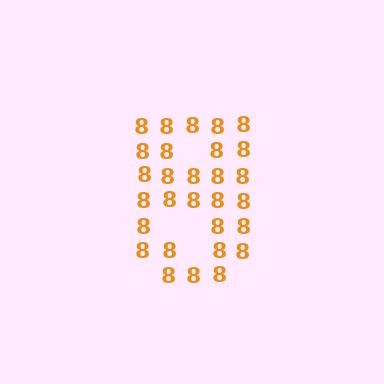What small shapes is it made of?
It is made of small digit 8's.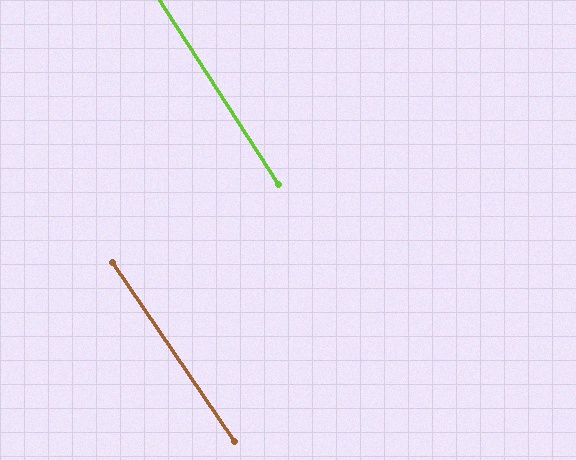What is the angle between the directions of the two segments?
Approximately 1 degree.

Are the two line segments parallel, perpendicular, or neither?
Parallel — their directions differ by only 1.4°.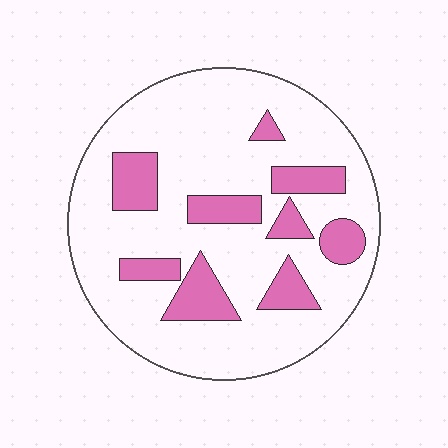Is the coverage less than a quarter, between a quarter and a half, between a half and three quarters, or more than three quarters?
Less than a quarter.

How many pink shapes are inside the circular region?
9.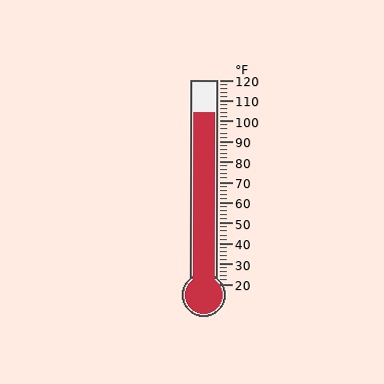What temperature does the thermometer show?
The thermometer shows approximately 104°F.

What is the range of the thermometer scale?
The thermometer scale ranges from 20°F to 120°F.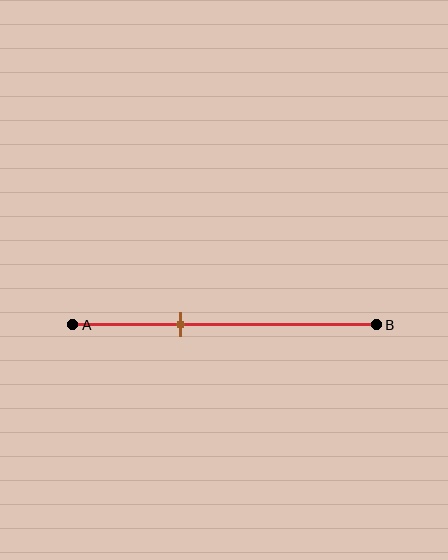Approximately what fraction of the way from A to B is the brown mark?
The brown mark is approximately 35% of the way from A to B.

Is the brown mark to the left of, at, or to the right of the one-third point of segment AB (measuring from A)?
The brown mark is approximately at the one-third point of segment AB.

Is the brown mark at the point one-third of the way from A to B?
Yes, the mark is approximately at the one-third point.